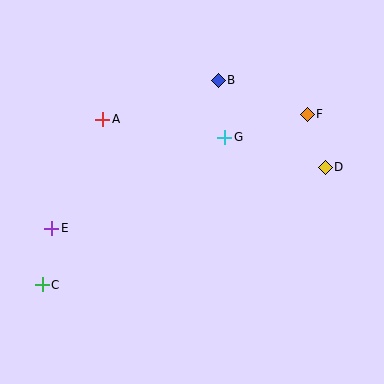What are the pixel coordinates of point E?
Point E is at (52, 228).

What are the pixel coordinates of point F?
Point F is at (307, 114).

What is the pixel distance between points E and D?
The distance between E and D is 280 pixels.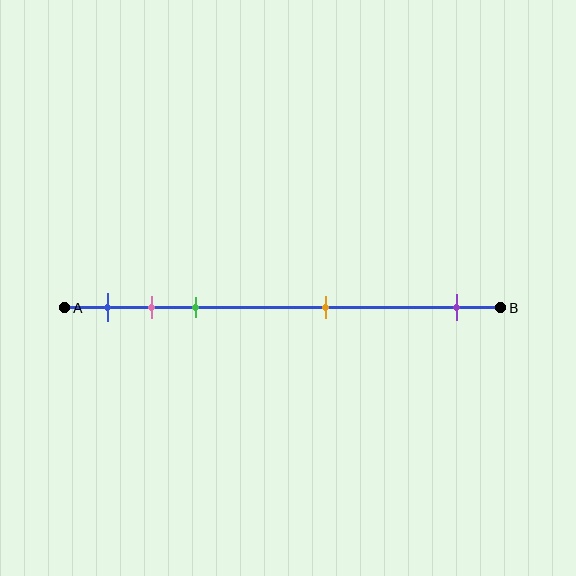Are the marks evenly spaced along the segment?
No, the marks are not evenly spaced.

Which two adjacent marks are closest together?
The pink and green marks are the closest adjacent pair.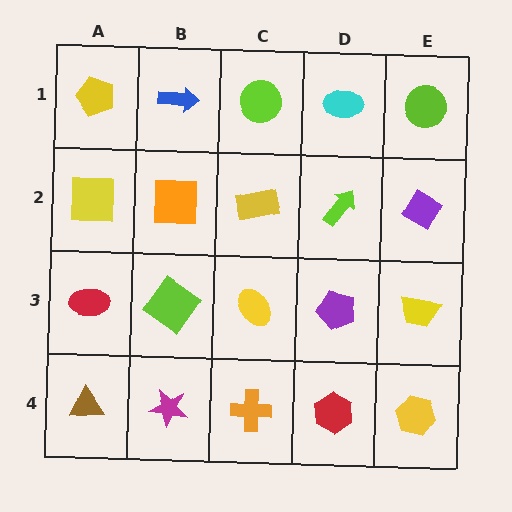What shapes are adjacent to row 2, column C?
A lime circle (row 1, column C), a yellow ellipse (row 3, column C), an orange square (row 2, column B), a lime arrow (row 2, column D).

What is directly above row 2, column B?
A blue arrow.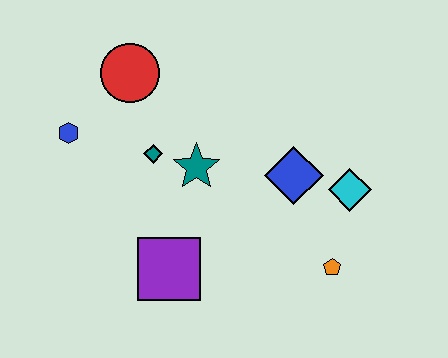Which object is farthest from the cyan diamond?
The blue hexagon is farthest from the cyan diamond.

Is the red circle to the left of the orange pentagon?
Yes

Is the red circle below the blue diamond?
No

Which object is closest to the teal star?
The teal diamond is closest to the teal star.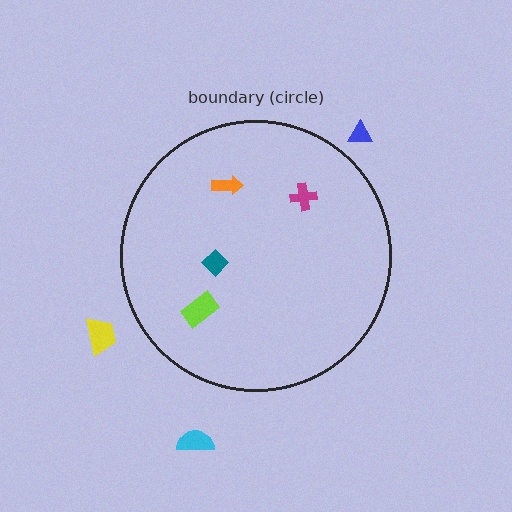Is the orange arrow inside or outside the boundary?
Inside.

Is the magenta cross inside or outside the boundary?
Inside.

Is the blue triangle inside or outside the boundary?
Outside.